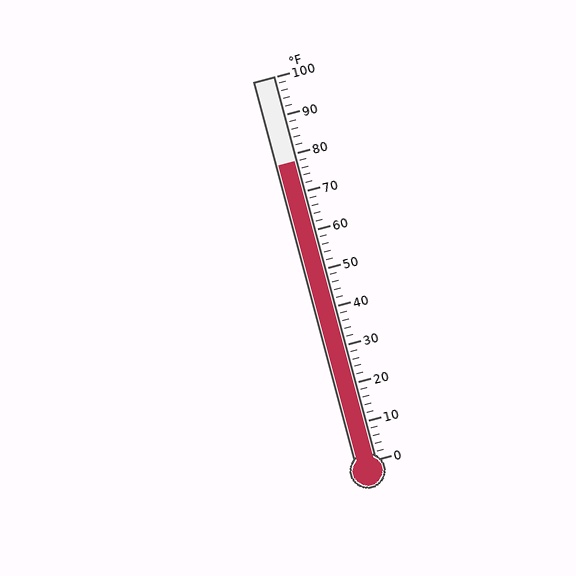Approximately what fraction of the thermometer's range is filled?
The thermometer is filled to approximately 80% of its range.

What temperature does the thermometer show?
The thermometer shows approximately 78°F.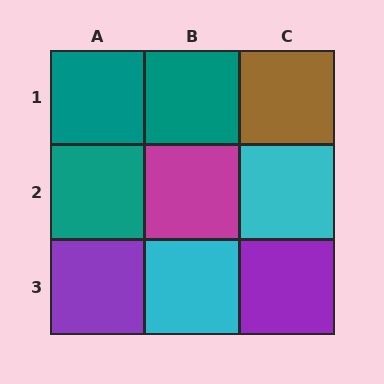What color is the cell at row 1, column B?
Teal.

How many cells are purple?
2 cells are purple.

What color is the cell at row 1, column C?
Brown.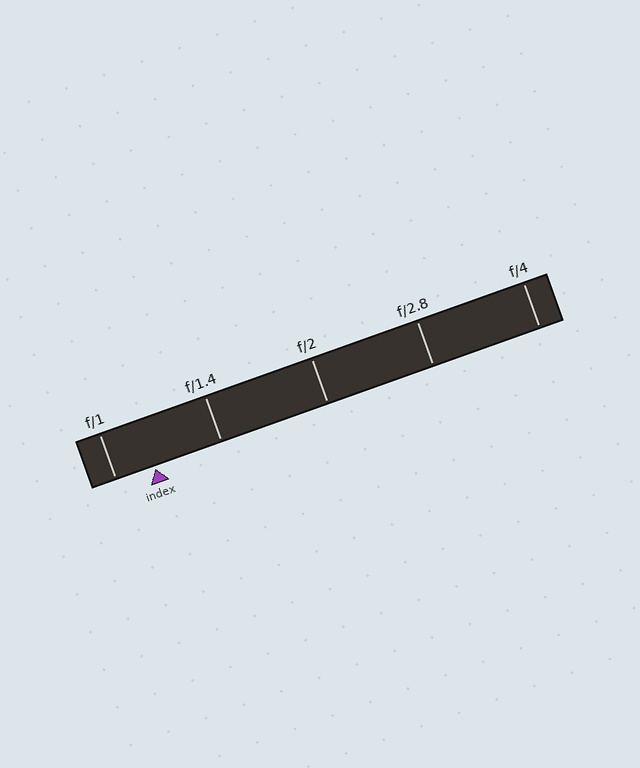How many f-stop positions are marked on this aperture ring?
There are 5 f-stop positions marked.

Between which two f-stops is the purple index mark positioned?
The index mark is between f/1 and f/1.4.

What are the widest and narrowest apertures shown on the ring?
The widest aperture shown is f/1 and the narrowest is f/4.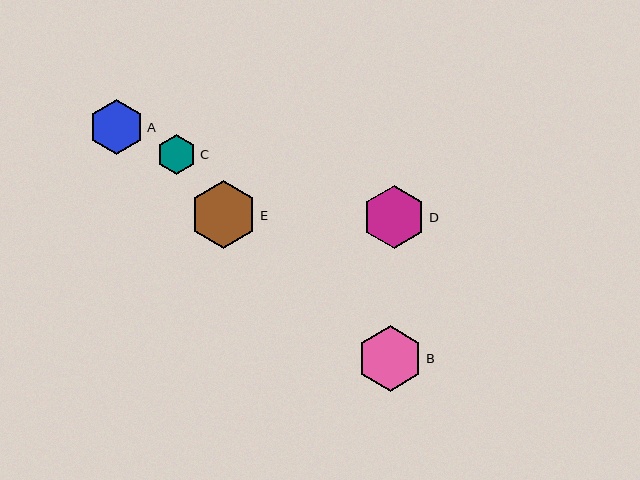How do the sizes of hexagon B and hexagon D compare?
Hexagon B and hexagon D are approximately the same size.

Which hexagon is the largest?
Hexagon E is the largest with a size of approximately 68 pixels.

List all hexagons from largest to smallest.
From largest to smallest: E, B, D, A, C.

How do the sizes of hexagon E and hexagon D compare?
Hexagon E and hexagon D are approximately the same size.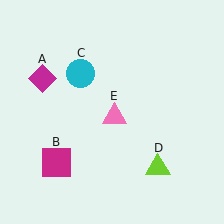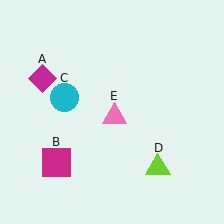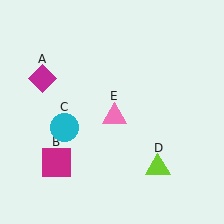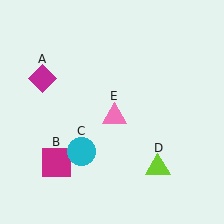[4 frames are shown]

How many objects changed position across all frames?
1 object changed position: cyan circle (object C).